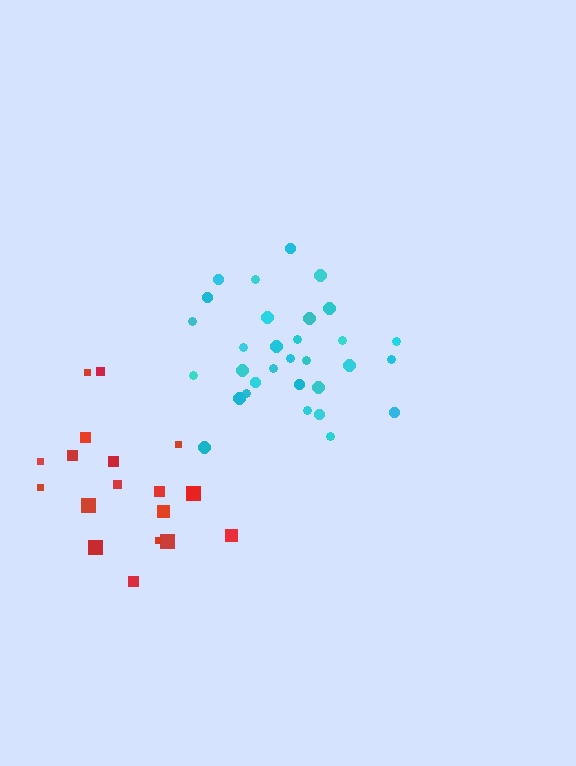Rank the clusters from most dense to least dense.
cyan, red.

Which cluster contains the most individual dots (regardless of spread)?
Cyan (31).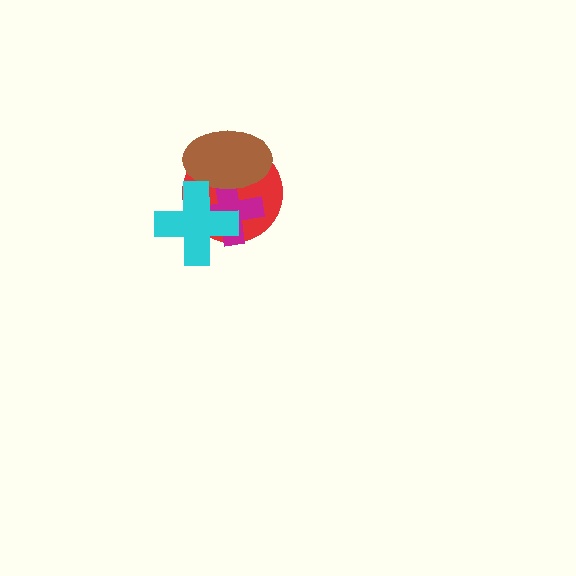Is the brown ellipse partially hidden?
Yes, it is partially covered by another shape.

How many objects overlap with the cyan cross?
3 objects overlap with the cyan cross.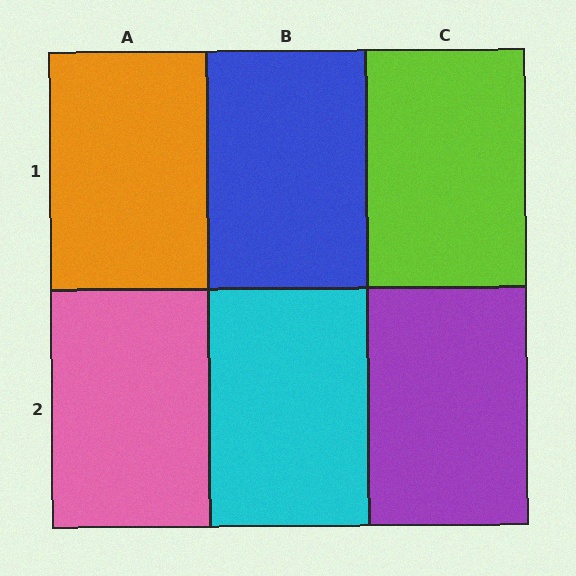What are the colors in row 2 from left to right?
Pink, cyan, purple.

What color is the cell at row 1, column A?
Orange.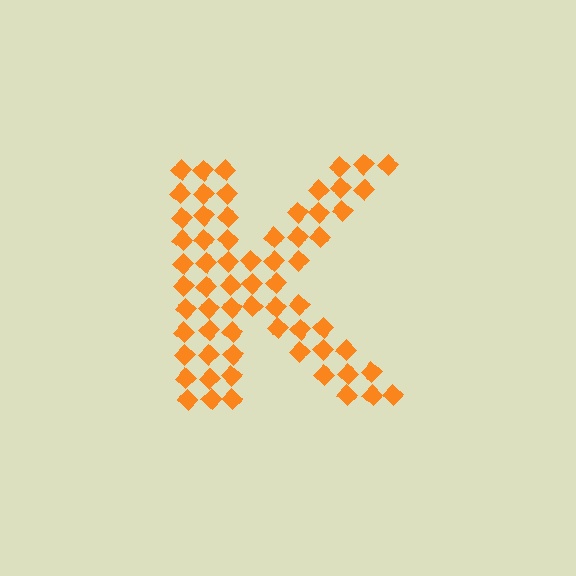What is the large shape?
The large shape is the letter K.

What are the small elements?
The small elements are diamonds.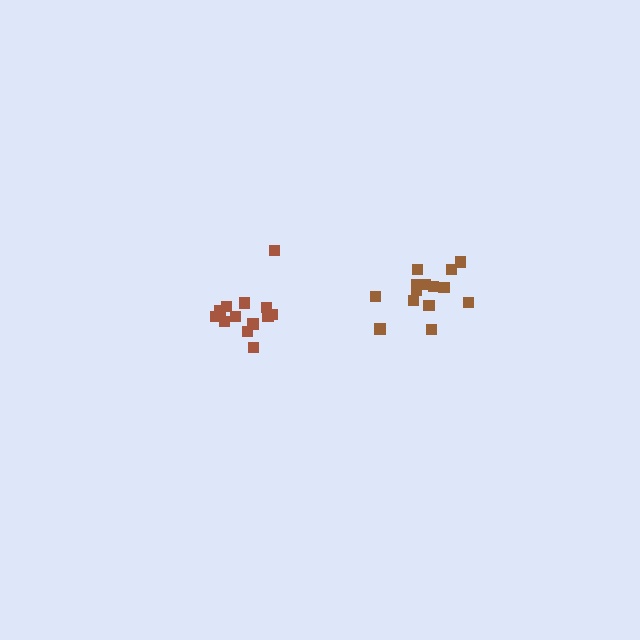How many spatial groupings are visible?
There are 2 spatial groupings.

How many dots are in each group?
Group 1: 14 dots, Group 2: 13 dots (27 total).